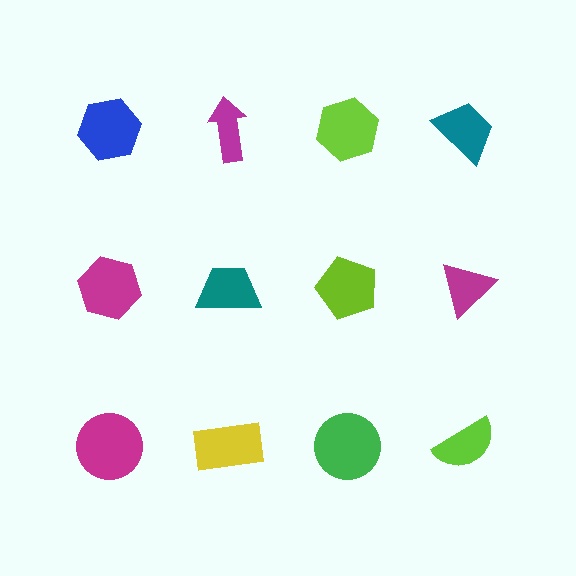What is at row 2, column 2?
A teal trapezoid.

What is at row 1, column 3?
A lime hexagon.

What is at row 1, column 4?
A teal trapezoid.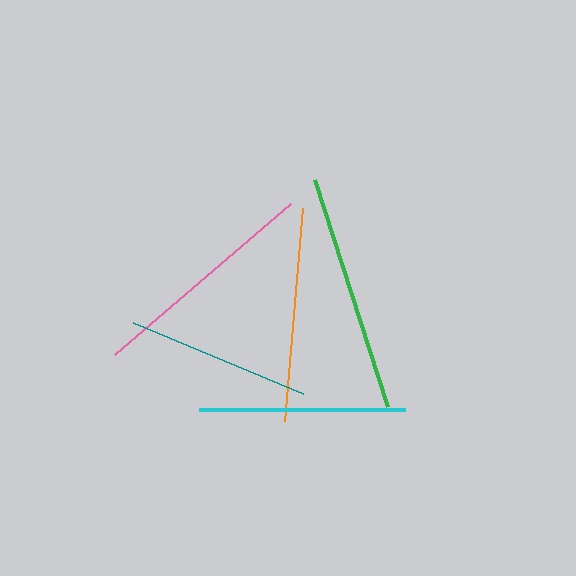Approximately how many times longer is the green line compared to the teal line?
The green line is approximately 1.3 times the length of the teal line.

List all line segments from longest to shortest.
From longest to shortest: green, pink, orange, cyan, teal.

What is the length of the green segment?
The green segment is approximately 239 pixels long.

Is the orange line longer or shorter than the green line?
The green line is longer than the orange line.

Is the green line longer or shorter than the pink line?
The green line is longer than the pink line.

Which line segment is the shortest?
The teal line is the shortest at approximately 184 pixels.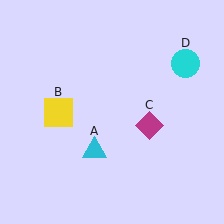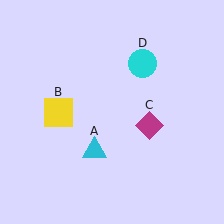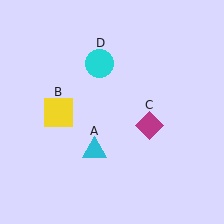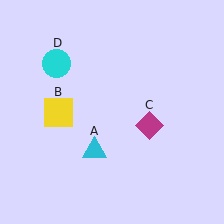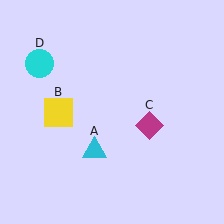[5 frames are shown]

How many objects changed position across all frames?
1 object changed position: cyan circle (object D).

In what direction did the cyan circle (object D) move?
The cyan circle (object D) moved left.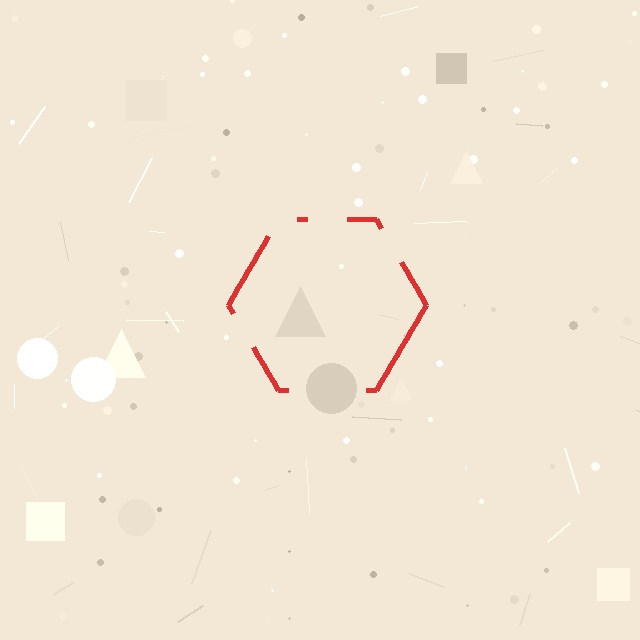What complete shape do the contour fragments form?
The contour fragments form a hexagon.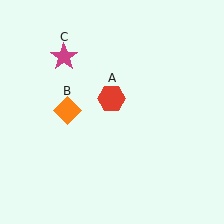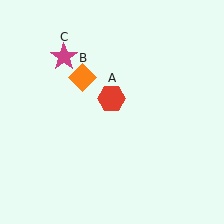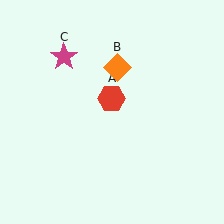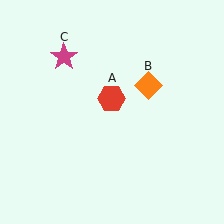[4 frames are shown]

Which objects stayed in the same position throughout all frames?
Red hexagon (object A) and magenta star (object C) remained stationary.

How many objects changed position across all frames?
1 object changed position: orange diamond (object B).